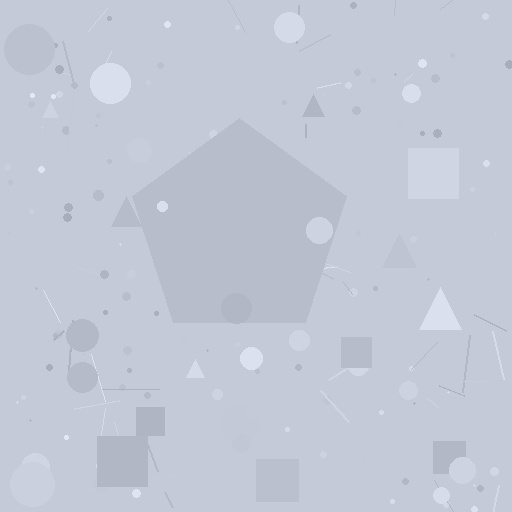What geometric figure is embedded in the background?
A pentagon is embedded in the background.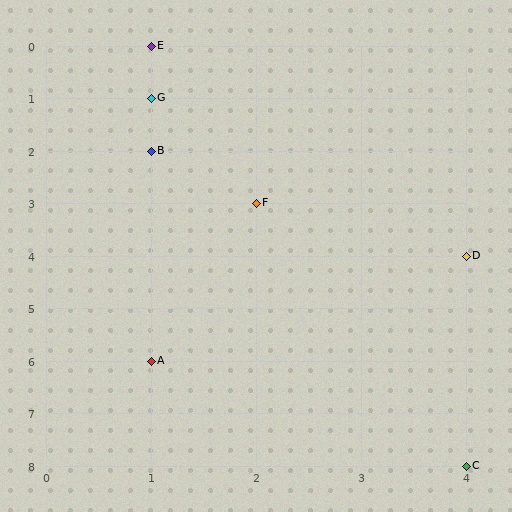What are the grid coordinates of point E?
Point E is at grid coordinates (1, 0).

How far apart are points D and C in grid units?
Points D and C are 4 rows apart.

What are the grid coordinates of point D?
Point D is at grid coordinates (4, 4).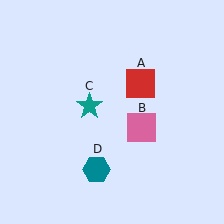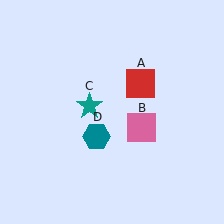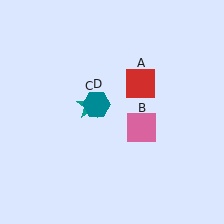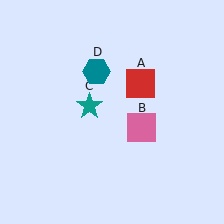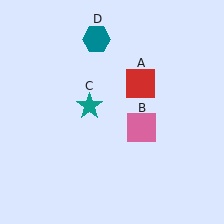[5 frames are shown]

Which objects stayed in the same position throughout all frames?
Red square (object A) and pink square (object B) and teal star (object C) remained stationary.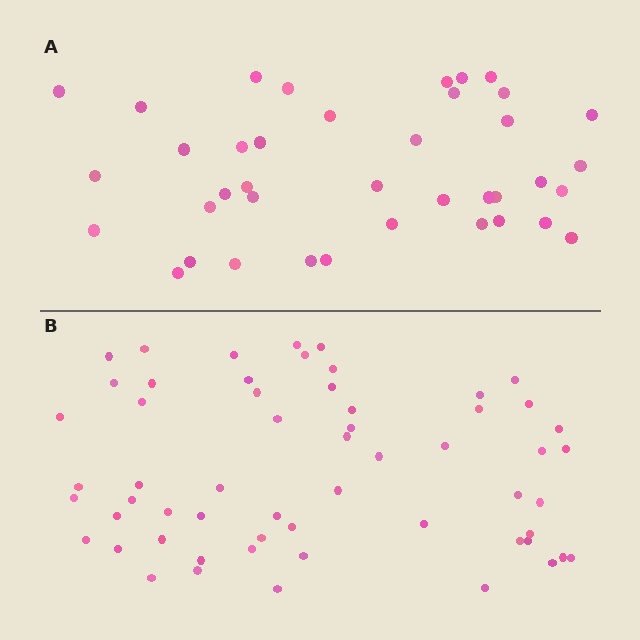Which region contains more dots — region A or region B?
Region B (the bottom region) has more dots.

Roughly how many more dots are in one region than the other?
Region B has approximately 20 more dots than region A.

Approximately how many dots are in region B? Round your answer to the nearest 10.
About 60 dots. (The exact count is 58, which rounds to 60.)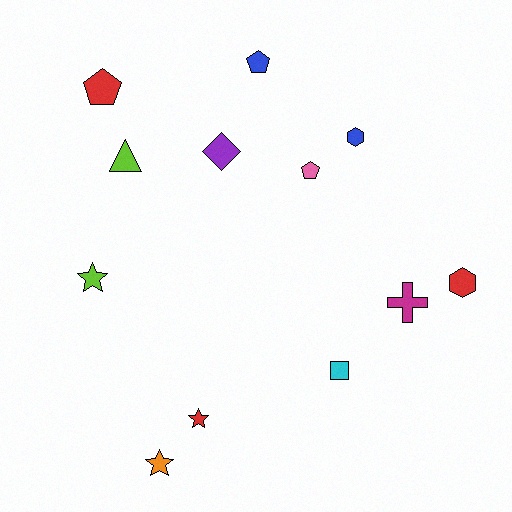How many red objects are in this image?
There are 3 red objects.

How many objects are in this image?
There are 12 objects.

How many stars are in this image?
There are 3 stars.